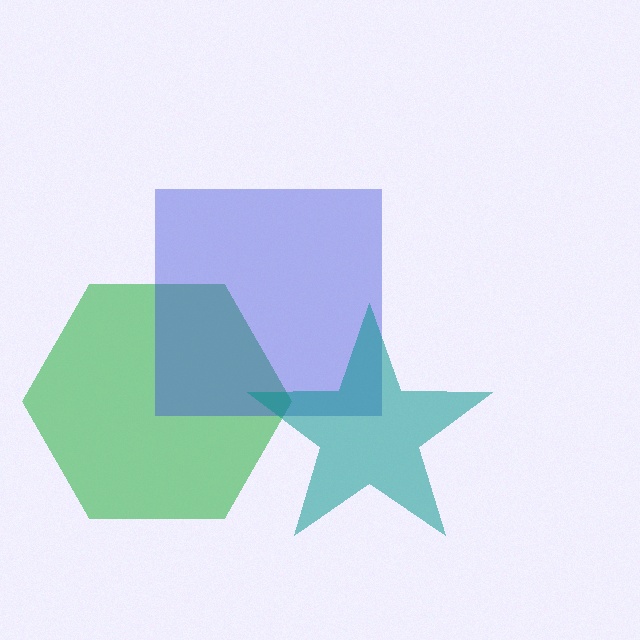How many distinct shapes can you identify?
There are 3 distinct shapes: a green hexagon, a blue square, a teal star.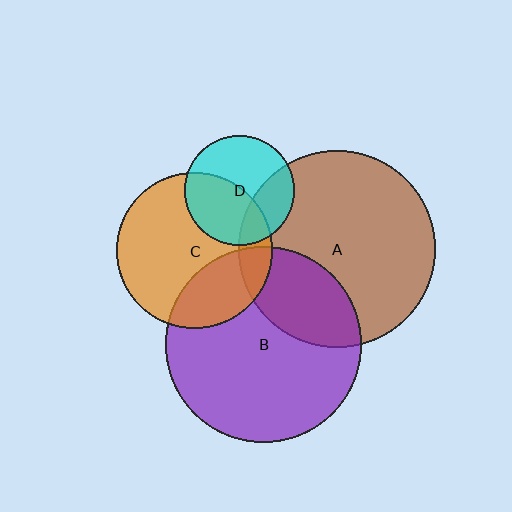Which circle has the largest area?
Circle A (brown).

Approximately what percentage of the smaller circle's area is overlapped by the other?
Approximately 25%.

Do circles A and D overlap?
Yes.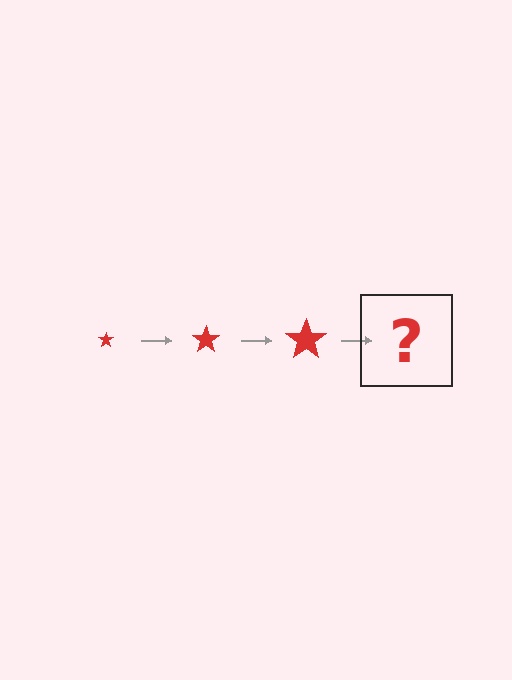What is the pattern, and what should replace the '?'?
The pattern is that the star gets progressively larger each step. The '?' should be a red star, larger than the previous one.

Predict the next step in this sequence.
The next step is a red star, larger than the previous one.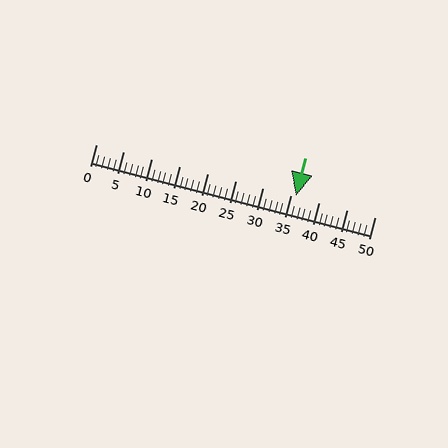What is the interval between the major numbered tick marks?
The major tick marks are spaced 5 units apart.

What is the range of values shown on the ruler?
The ruler shows values from 0 to 50.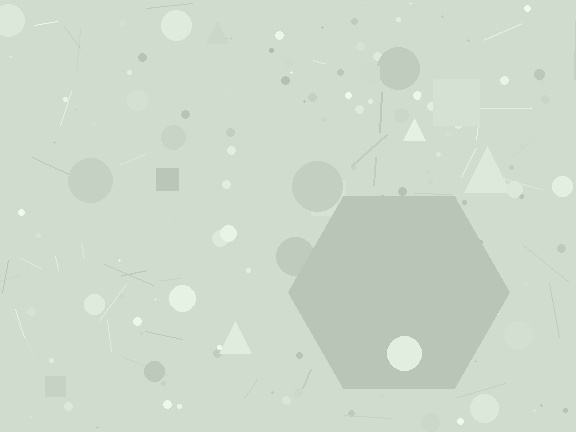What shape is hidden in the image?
A hexagon is hidden in the image.